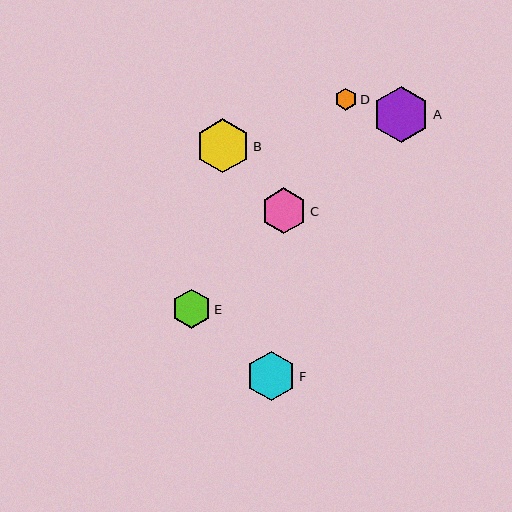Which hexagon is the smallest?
Hexagon D is the smallest with a size of approximately 22 pixels.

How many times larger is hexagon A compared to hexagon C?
Hexagon A is approximately 1.2 times the size of hexagon C.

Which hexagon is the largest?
Hexagon A is the largest with a size of approximately 57 pixels.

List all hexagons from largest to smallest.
From largest to smallest: A, B, F, C, E, D.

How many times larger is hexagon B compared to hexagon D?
Hexagon B is approximately 2.5 times the size of hexagon D.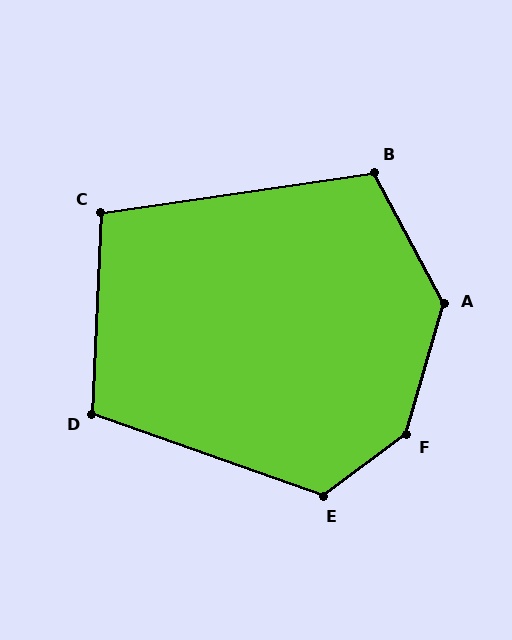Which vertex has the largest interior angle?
F, at approximately 143 degrees.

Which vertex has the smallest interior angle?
C, at approximately 101 degrees.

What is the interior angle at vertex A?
Approximately 136 degrees (obtuse).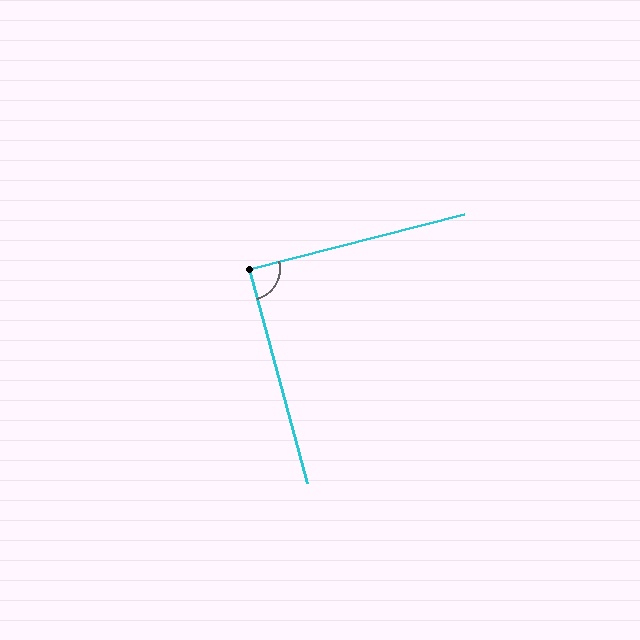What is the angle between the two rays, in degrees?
Approximately 89 degrees.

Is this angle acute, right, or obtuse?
It is approximately a right angle.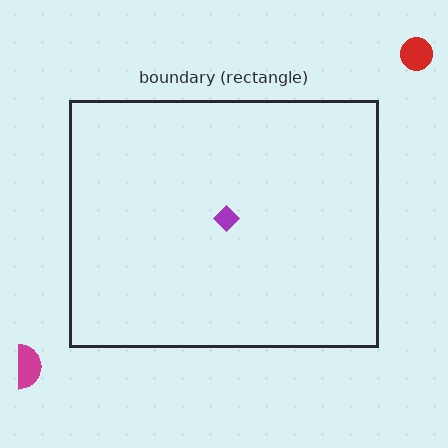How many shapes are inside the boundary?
1 inside, 2 outside.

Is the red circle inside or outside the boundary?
Outside.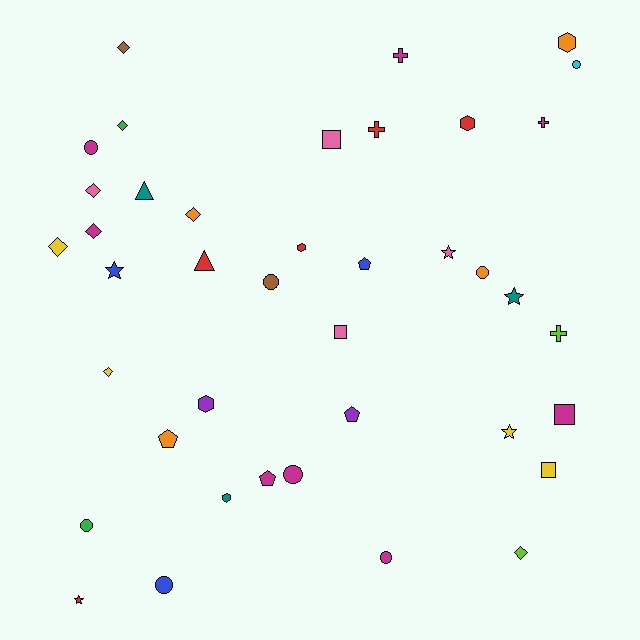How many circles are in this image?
There are 8 circles.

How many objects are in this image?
There are 40 objects.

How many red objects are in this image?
There are 5 red objects.